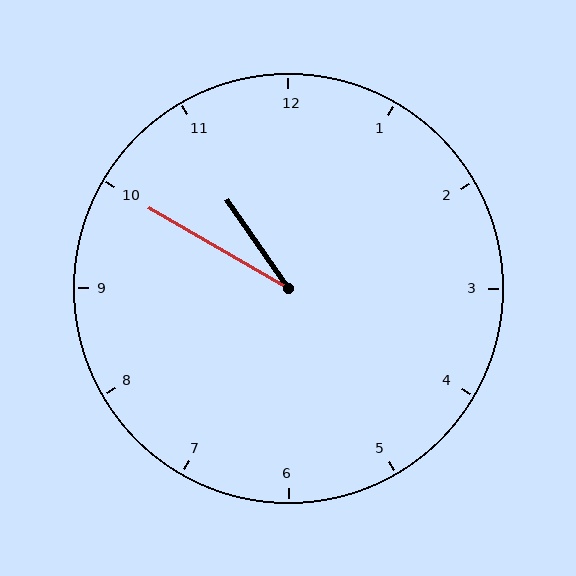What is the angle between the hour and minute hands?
Approximately 25 degrees.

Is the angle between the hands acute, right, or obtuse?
It is acute.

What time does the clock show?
10:50.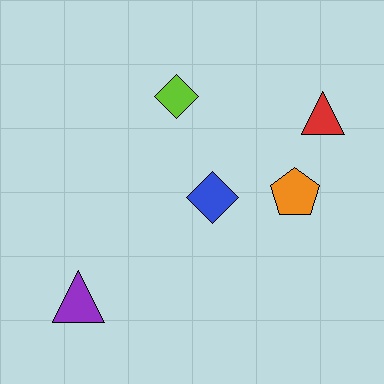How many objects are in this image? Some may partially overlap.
There are 5 objects.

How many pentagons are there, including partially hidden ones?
There is 1 pentagon.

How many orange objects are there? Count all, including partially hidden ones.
There is 1 orange object.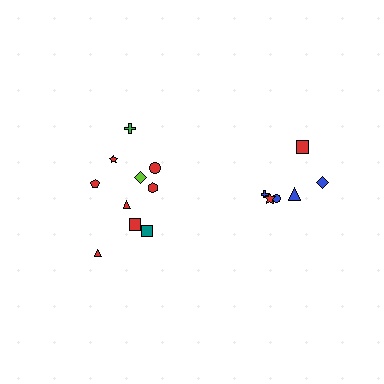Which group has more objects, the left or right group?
The left group.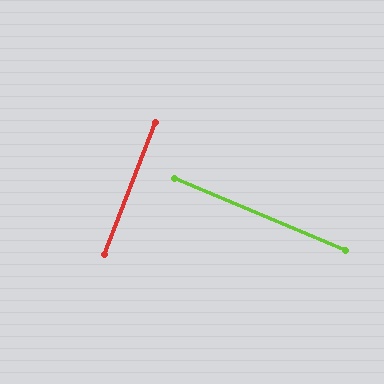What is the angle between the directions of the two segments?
Approximately 88 degrees.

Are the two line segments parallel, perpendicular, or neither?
Perpendicular — they meet at approximately 88°.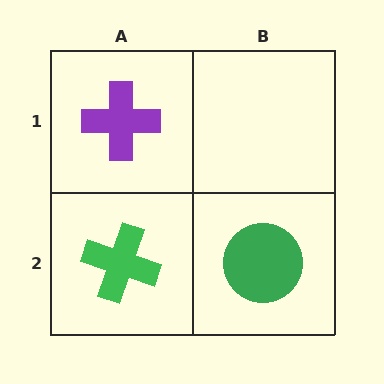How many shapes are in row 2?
2 shapes.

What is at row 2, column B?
A green circle.